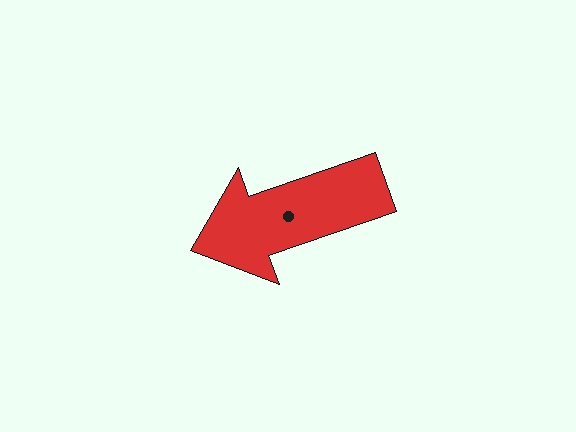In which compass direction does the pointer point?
West.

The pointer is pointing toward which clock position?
Roughly 8 o'clock.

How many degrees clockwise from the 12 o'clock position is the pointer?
Approximately 251 degrees.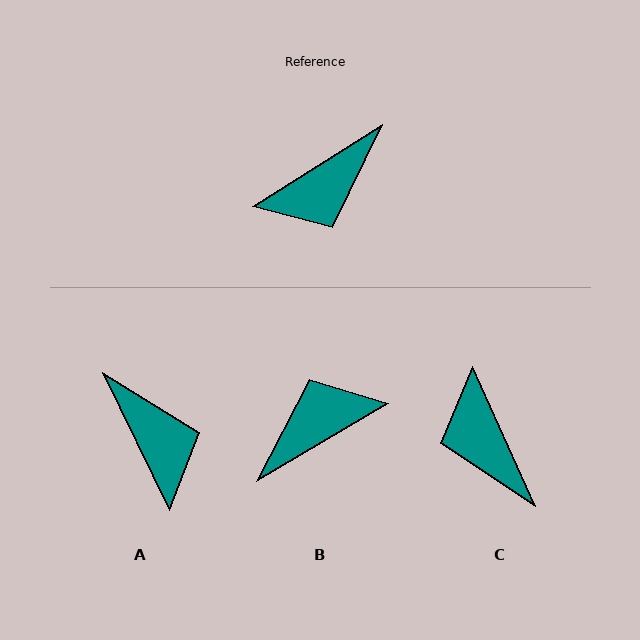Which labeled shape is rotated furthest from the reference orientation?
B, about 178 degrees away.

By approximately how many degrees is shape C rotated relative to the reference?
Approximately 98 degrees clockwise.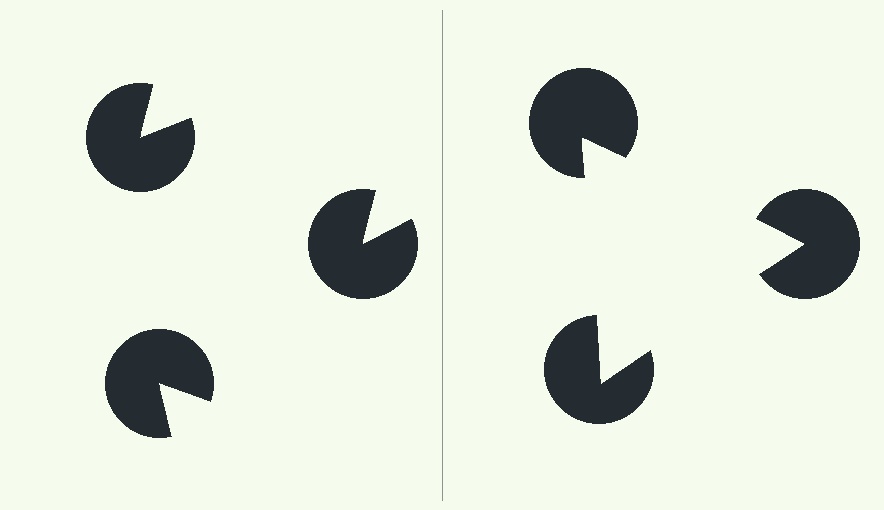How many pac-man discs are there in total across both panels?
6 — 3 on each side.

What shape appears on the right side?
An illusory triangle.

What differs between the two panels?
The pac-man discs are positioned identically on both sides; only the wedge orientations differ. On the right they align to a triangle; on the left they are misaligned.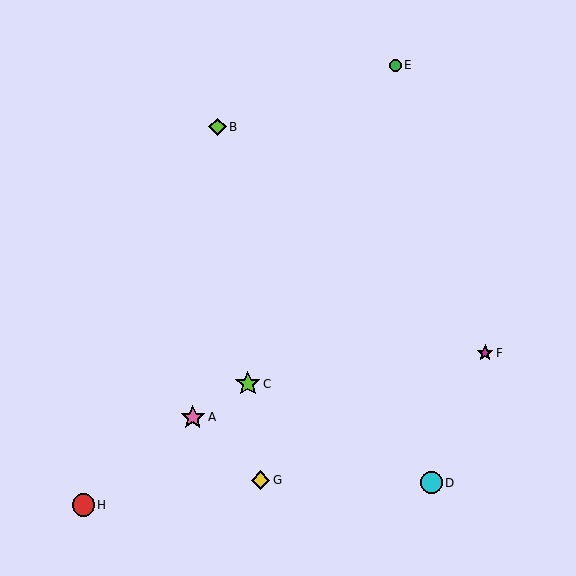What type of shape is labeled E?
Shape E is a green circle.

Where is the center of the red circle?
The center of the red circle is at (83, 505).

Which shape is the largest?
The lime star (labeled C) is the largest.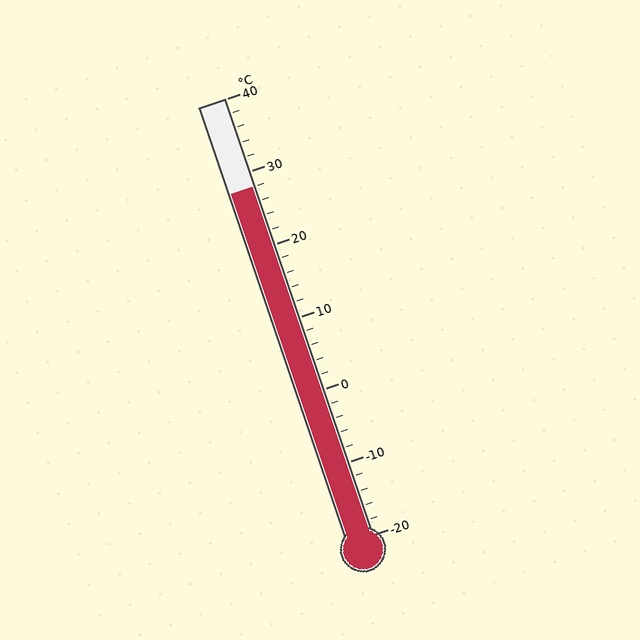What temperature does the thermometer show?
The thermometer shows approximately 28°C.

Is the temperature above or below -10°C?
The temperature is above -10°C.